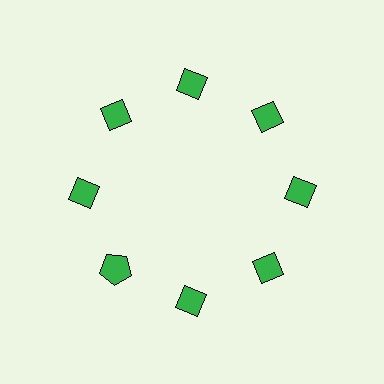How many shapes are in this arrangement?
There are 8 shapes arranged in a ring pattern.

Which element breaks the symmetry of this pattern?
The green pentagon at roughly the 8 o'clock position breaks the symmetry. All other shapes are green diamonds.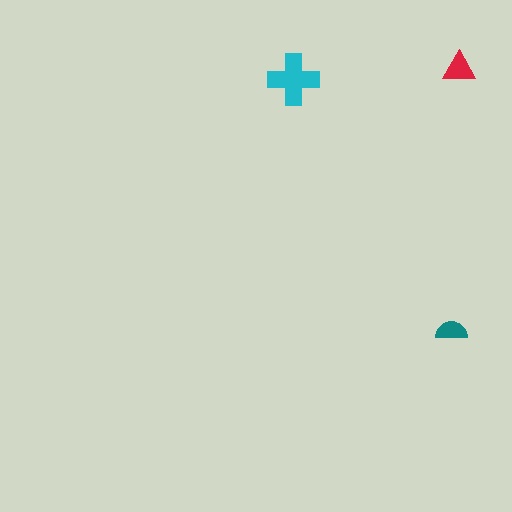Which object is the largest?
The cyan cross.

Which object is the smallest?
The teal semicircle.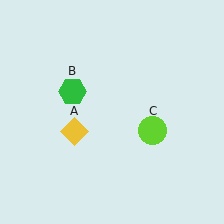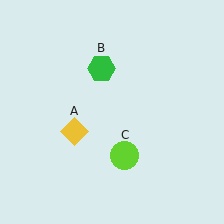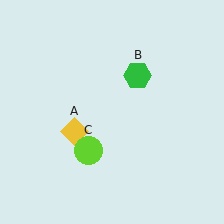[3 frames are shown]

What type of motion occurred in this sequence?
The green hexagon (object B), lime circle (object C) rotated clockwise around the center of the scene.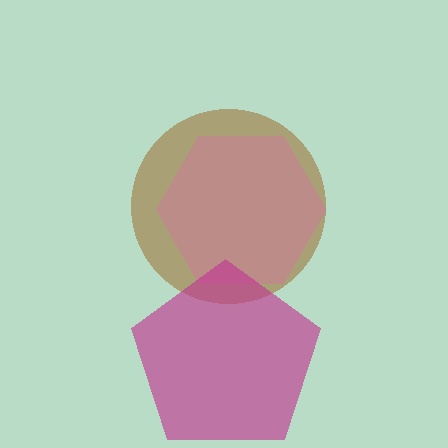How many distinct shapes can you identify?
There are 3 distinct shapes: a brown circle, a pink hexagon, a magenta pentagon.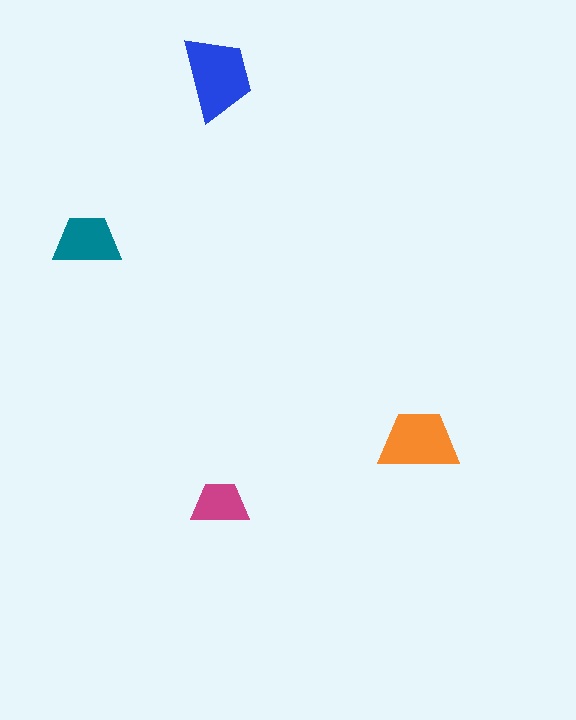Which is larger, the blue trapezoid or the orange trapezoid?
The blue one.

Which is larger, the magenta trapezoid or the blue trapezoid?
The blue one.